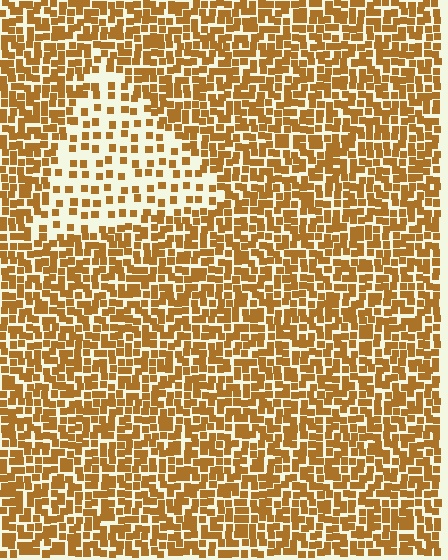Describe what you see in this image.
The image contains small brown elements arranged at two different densities. A triangle-shaped region is visible where the elements are less densely packed than the surrounding area.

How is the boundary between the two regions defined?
The boundary is defined by a change in element density (approximately 2.4x ratio). All elements are the same color, size, and shape.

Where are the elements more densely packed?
The elements are more densely packed outside the triangle boundary.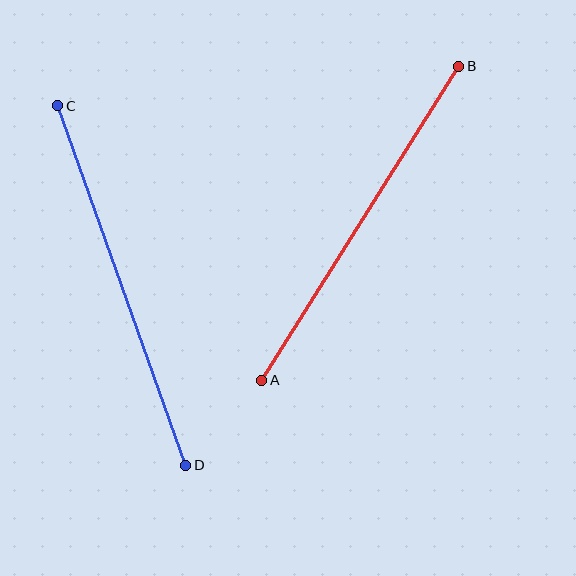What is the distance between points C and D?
The distance is approximately 382 pixels.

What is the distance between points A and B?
The distance is approximately 371 pixels.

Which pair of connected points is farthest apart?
Points C and D are farthest apart.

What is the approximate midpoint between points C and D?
The midpoint is at approximately (122, 285) pixels.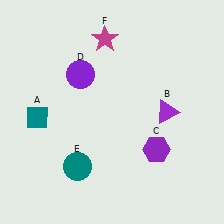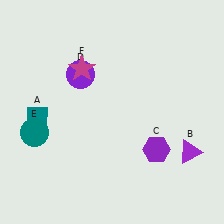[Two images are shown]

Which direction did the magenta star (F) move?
The magenta star (F) moved down.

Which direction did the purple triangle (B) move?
The purple triangle (B) moved down.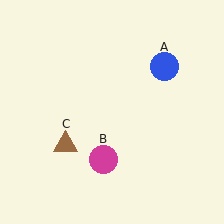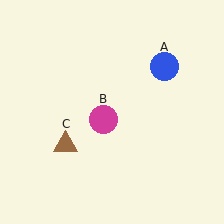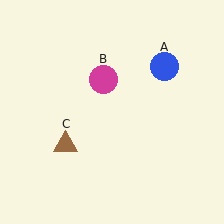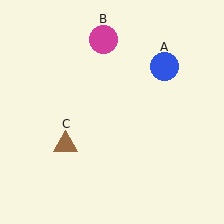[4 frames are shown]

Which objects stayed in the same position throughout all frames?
Blue circle (object A) and brown triangle (object C) remained stationary.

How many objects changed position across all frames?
1 object changed position: magenta circle (object B).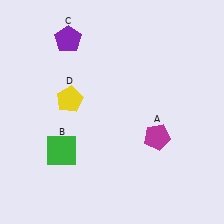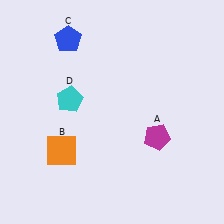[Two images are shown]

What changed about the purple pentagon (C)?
In Image 1, C is purple. In Image 2, it changed to blue.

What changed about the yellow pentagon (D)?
In Image 1, D is yellow. In Image 2, it changed to cyan.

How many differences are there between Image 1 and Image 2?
There are 3 differences between the two images.